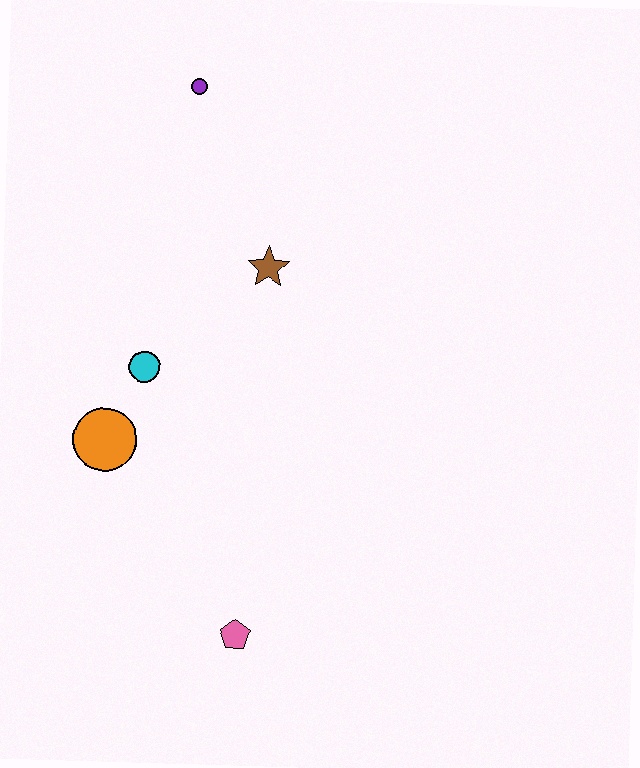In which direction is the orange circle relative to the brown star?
The orange circle is below the brown star.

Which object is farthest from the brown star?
The pink pentagon is farthest from the brown star.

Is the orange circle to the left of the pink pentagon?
Yes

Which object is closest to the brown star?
The cyan circle is closest to the brown star.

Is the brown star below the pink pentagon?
No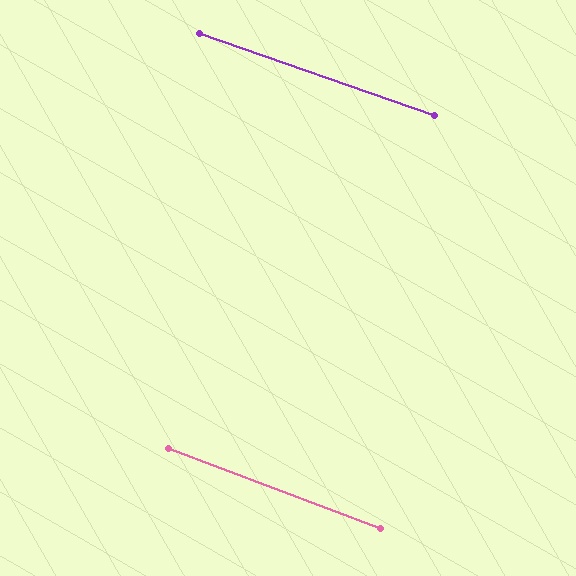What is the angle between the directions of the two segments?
Approximately 1 degree.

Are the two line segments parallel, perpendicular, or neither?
Parallel — their directions differ by only 1.4°.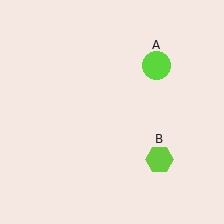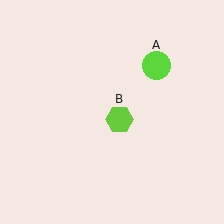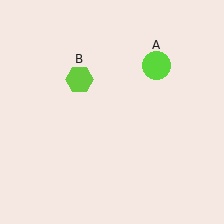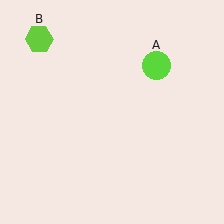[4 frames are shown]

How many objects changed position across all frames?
1 object changed position: lime hexagon (object B).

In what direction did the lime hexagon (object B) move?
The lime hexagon (object B) moved up and to the left.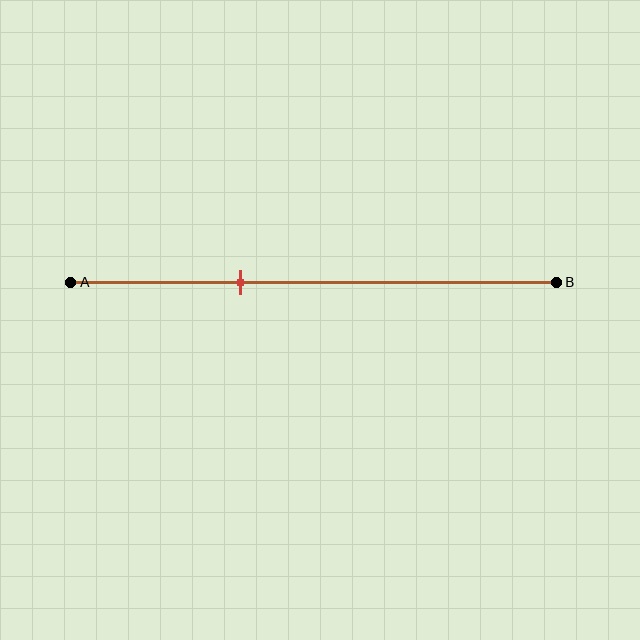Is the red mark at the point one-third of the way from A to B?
Yes, the mark is approximately at the one-third point.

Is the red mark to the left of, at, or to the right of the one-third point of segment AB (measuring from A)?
The red mark is approximately at the one-third point of segment AB.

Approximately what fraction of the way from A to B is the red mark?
The red mark is approximately 35% of the way from A to B.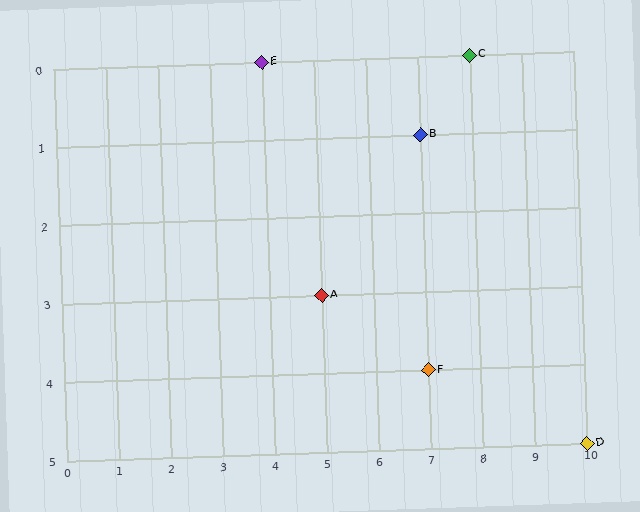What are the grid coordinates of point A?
Point A is at grid coordinates (5, 3).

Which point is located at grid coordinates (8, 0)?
Point C is at (8, 0).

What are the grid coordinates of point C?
Point C is at grid coordinates (8, 0).